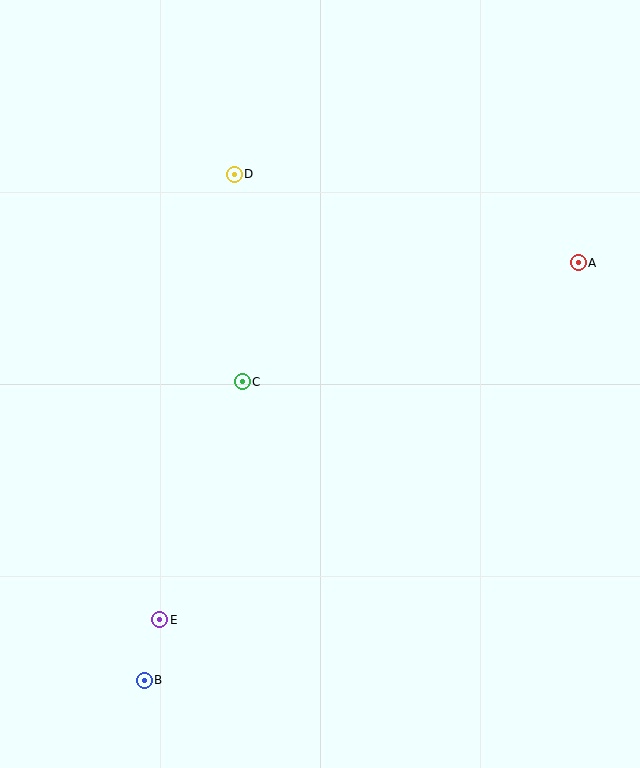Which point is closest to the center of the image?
Point C at (242, 382) is closest to the center.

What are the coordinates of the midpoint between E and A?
The midpoint between E and A is at (369, 441).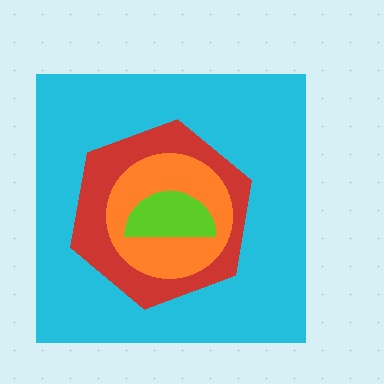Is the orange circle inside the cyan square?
Yes.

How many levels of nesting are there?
4.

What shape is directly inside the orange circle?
The lime semicircle.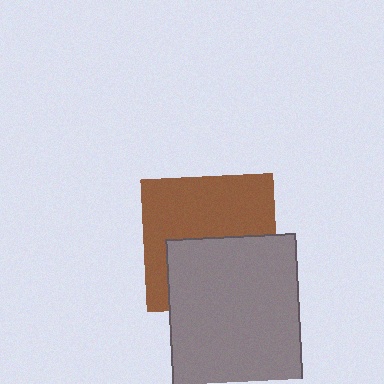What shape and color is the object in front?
The object in front is a gray rectangle.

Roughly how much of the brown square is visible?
About half of it is visible (roughly 55%).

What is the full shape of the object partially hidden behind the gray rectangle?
The partially hidden object is a brown square.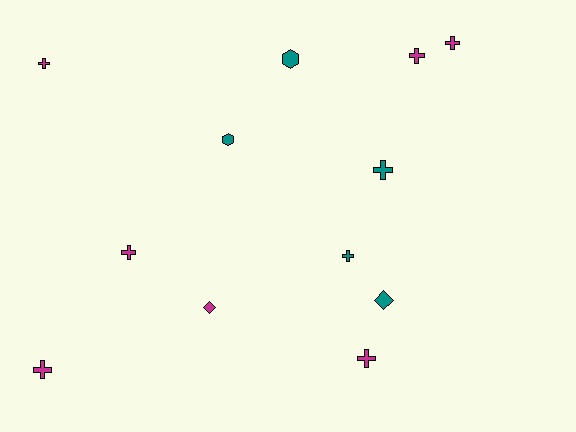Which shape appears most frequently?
Cross, with 8 objects.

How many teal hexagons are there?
There are 2 teal hexagons.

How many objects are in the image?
There are 12 objects.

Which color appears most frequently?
Magenta, with 7 objects.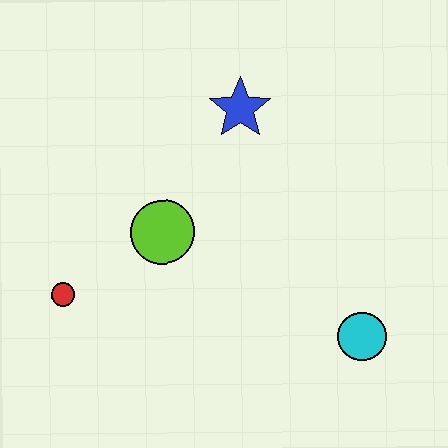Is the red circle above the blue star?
No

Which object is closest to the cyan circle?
The lime circle is closest to the cyan circle.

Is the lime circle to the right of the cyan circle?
No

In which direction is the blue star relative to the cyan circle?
The blue star is above the cyan circle.